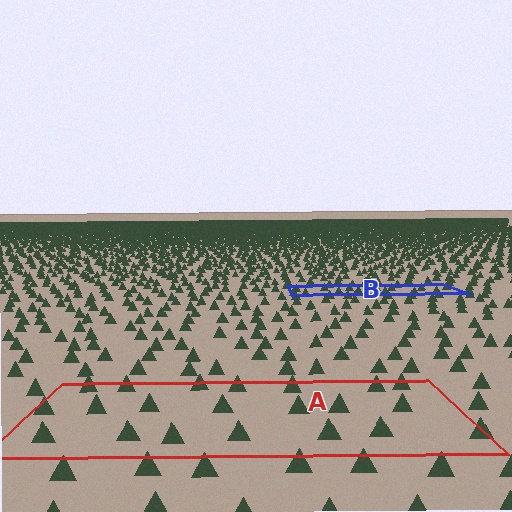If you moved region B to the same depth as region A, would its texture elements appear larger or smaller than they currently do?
They would appear larger. At a closer depth, the same texture elements are projected at a bigger on-screen size.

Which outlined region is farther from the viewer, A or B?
Region B is farther from the viewer — the texture elements inside it appear smaller and more densely packed.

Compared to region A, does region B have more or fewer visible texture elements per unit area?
Region B has more texture elements per unit area — they are packed more densely because it is farther away.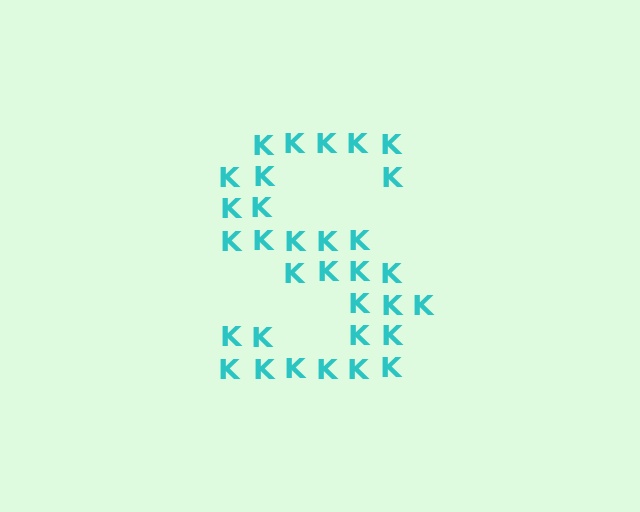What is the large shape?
The large shape is the letter S.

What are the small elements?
The small elements are letter K's.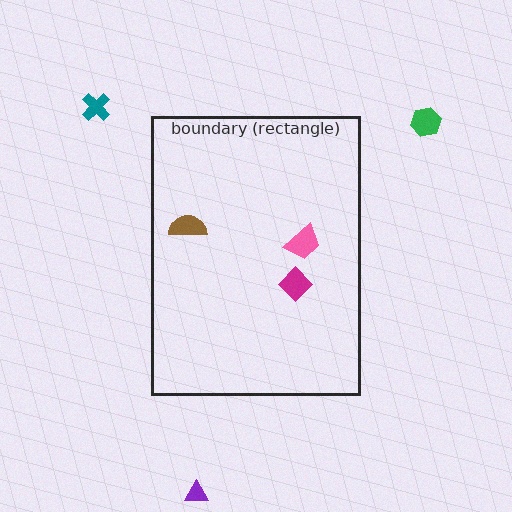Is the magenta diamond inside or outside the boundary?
Inside.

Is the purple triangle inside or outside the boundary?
Outside.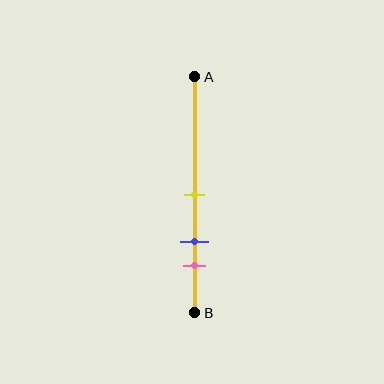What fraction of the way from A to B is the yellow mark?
The yellow mark is approximately 50% (0.5) of the way from A to B.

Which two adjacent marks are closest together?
The blue and pink marks are the closest adjacent pair.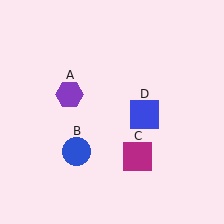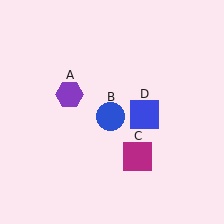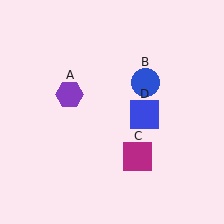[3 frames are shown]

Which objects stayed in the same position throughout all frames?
Purple hexagon (object A) and magenta square (object C) and blue square (object D) remained stationary.